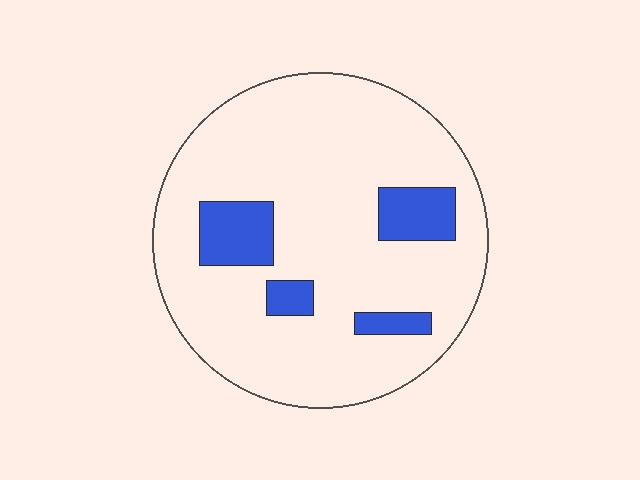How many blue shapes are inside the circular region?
4.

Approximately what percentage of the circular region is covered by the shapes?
Approximately 15%.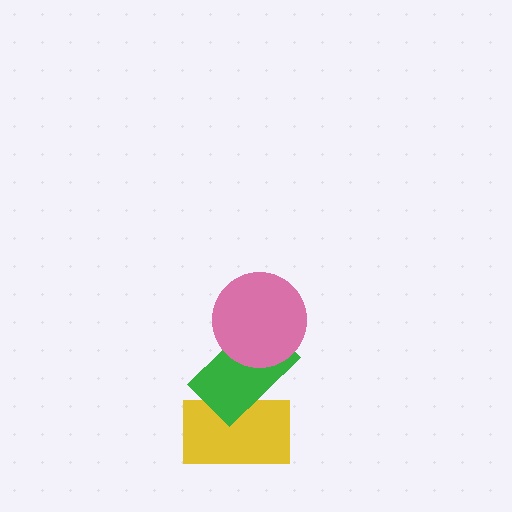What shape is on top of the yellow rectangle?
The green rectangle is on top of the yellow rectangle.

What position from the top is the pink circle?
The pink circle is 1st from the top.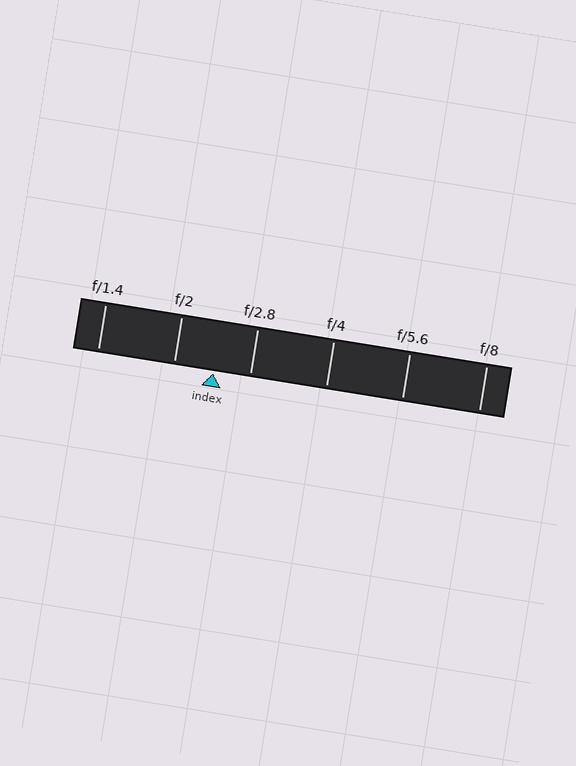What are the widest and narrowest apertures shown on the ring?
The widest aperture shown is f/1.4 and the narrowest is f/8.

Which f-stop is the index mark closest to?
The index mark is closest to f/2.8.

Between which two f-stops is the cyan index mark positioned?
The index mark is between f/2 and f/2.8.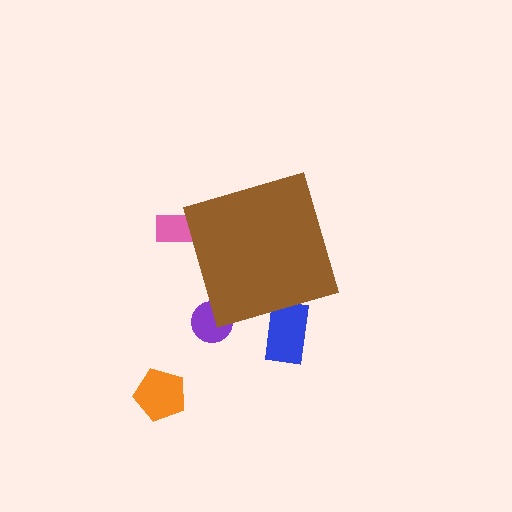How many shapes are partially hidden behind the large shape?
3 shapes are partially hidden.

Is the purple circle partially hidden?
Yes, the purple circle is partially hidden behind the brown diamond.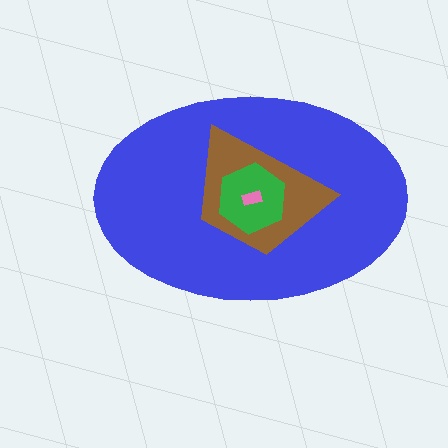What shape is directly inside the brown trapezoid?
The green hexagon.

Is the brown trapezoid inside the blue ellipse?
Yes.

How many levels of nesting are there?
4.